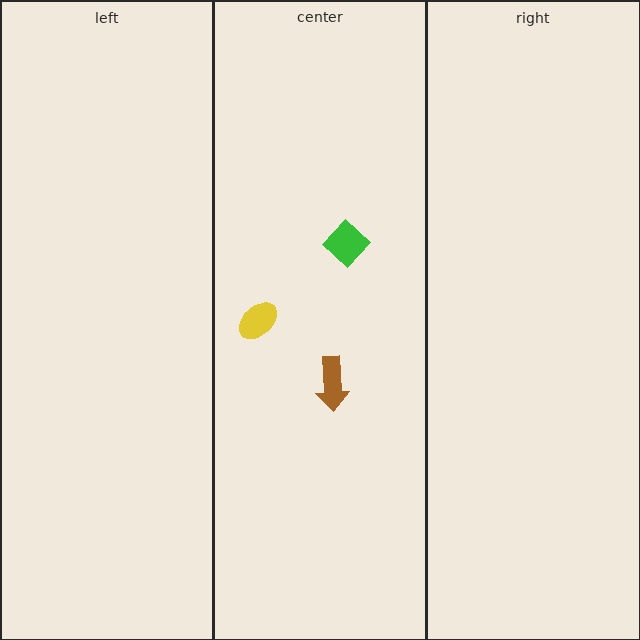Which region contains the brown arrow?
The center region.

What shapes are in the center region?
The green diamond, the yellow ellipse, the brown arrow.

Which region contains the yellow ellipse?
The center region.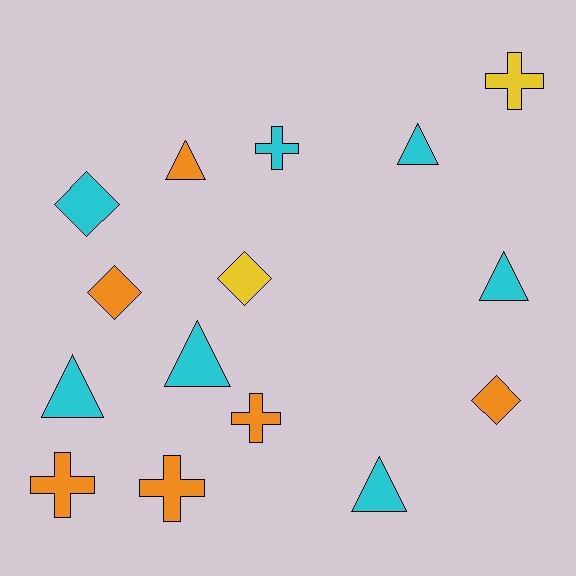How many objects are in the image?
There are 15 objects.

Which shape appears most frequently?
Triangle, with 6 objects.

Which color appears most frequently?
Cyan, with 7 objects.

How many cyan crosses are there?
There is 1 cyan cross.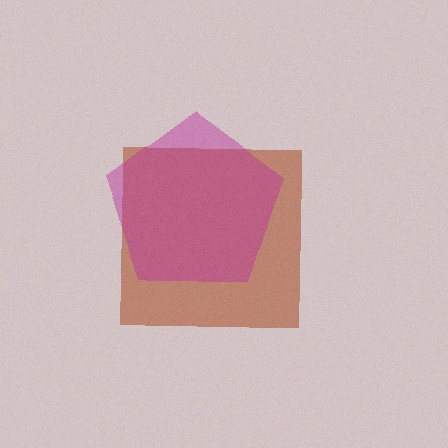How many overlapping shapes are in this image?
There are 2 overlapping shapes in the image.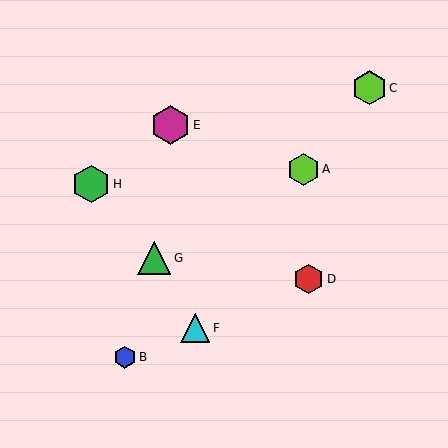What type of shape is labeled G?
Shape G is a green triangle.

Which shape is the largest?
The magenta hexagon (labeled E) is the largest.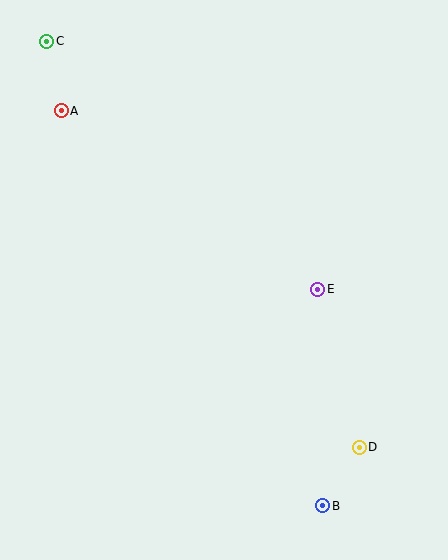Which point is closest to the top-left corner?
Point C is closest to the top-left corner.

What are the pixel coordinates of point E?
Point E is at (318, 289).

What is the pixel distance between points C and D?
The distance between C and D is 512 pixels.